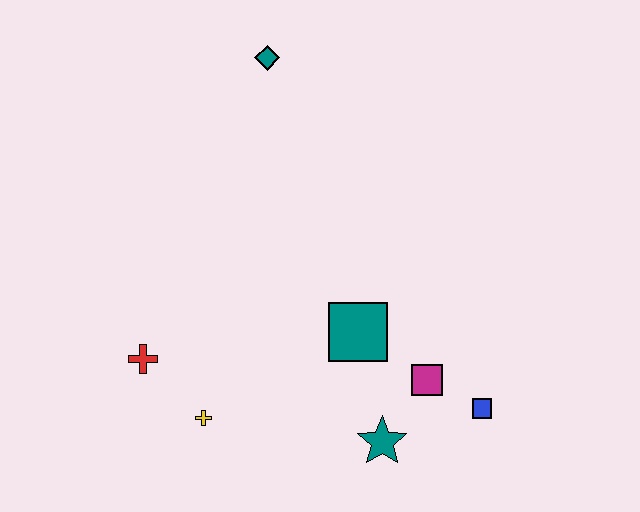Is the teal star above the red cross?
No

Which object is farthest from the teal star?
The teal diamond is farthest from the teal star.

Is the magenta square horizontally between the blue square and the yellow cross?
Yes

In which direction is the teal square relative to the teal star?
The teal square is above the teal star.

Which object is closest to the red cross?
The yellow cross is closest to the red cross.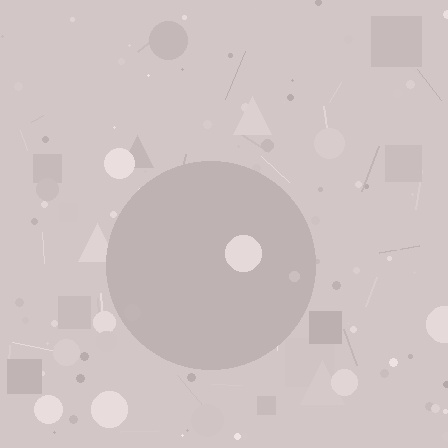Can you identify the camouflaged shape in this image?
The camouflaged shape is a circle.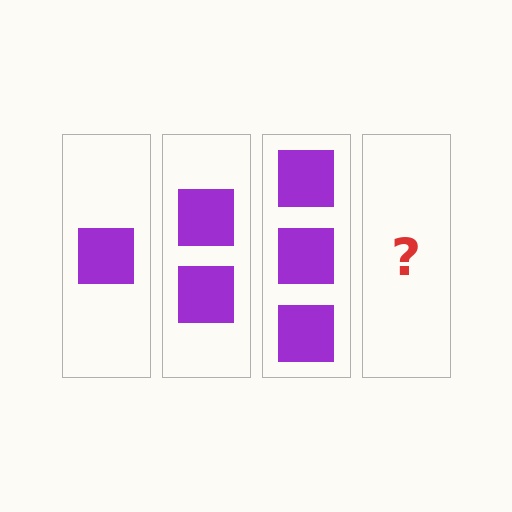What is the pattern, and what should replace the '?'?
The pattern is that each step adds one more square. The '?' should be 4 squares.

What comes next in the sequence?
The next element should be 4 squares.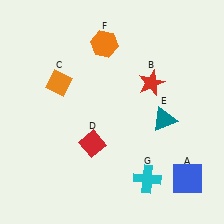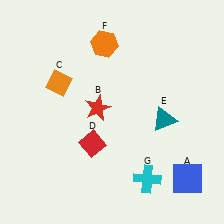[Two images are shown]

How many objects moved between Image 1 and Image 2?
1 object moved between the two images.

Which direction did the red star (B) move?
The red star (B) moved left.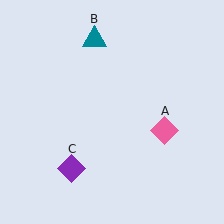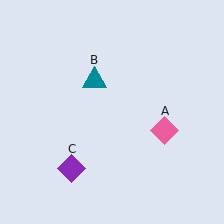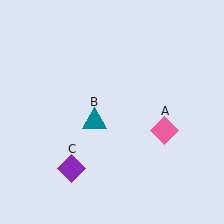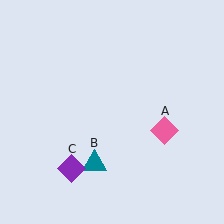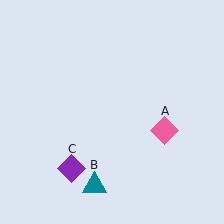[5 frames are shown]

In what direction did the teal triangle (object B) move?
The teal triangle (object B) moved down.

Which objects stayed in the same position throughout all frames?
Pink diamond (object A) and purple diamond (object C) remained stationary.